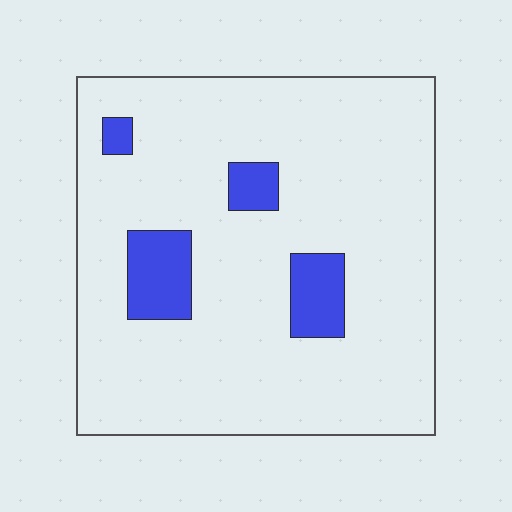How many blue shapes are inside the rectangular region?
4.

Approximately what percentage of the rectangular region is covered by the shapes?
Approximately 10%.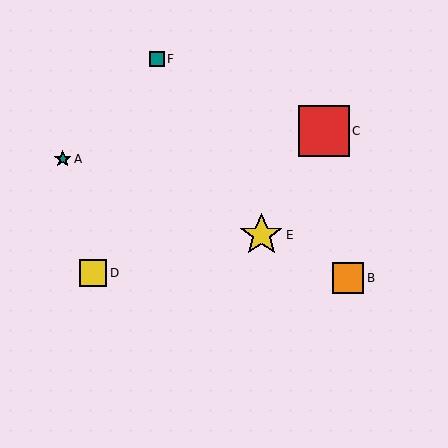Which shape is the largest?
The red square (labeled C) is the largest.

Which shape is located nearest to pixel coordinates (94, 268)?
The yellow square (labeled D) at (93, 273) is nearest to that location.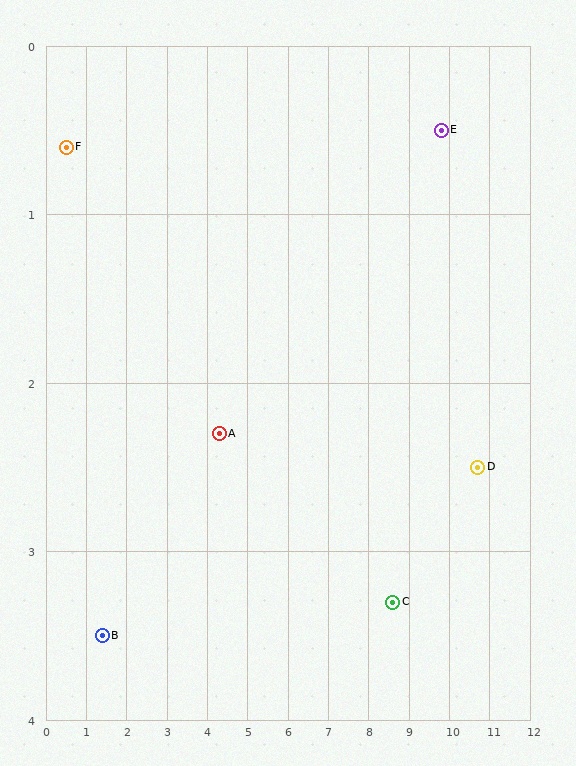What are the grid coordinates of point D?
Point D is at approximately (10.7, 2.5).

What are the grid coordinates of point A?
Point A is at approximately (4.3, 2.3).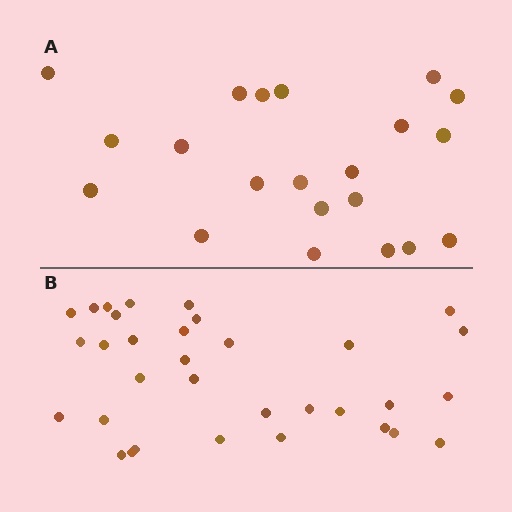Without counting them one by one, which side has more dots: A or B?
Region B (the bottom region) has more dots.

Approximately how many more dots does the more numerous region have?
Region B has roughly 12 or so more dots than region A.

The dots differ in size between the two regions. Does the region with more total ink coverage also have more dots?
No. Region A has more total ink coverage because its dots are larger, but region B actually contains more individual dots. Total area can be misleading — the number of items is what matters here.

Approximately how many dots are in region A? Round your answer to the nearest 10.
About 20 dots. (The exact count is 21, which rounds to 20.)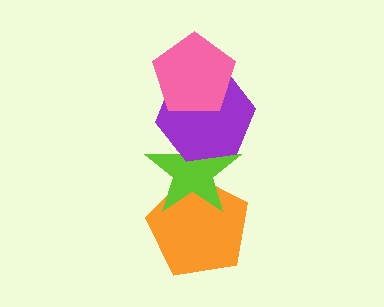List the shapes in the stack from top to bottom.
From top to bottom: the pink pentagon, the purple hexagon, the lime star, the orange pentagon.